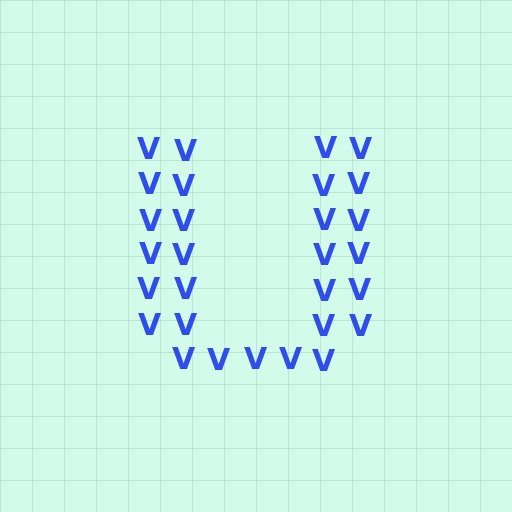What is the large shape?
The large shape is the letter U.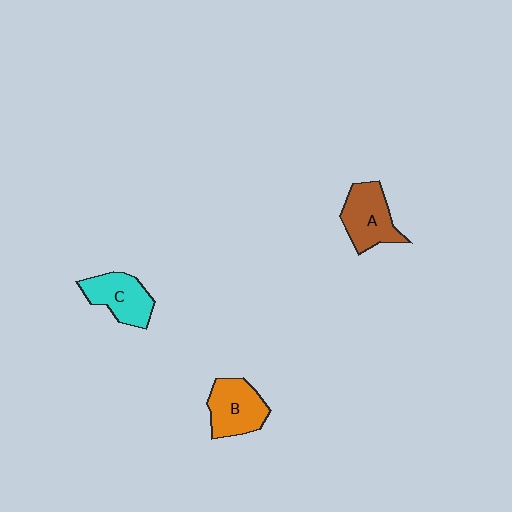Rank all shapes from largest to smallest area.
From largest to smallest: A (brown), B (orange), C (cyan).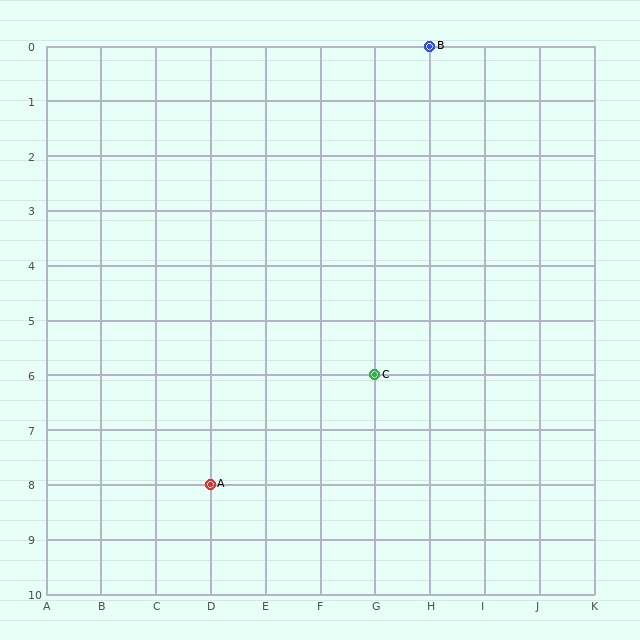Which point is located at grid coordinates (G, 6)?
Point C is at (G, 6).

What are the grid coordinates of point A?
Point A is at grid coordinates (D, 8).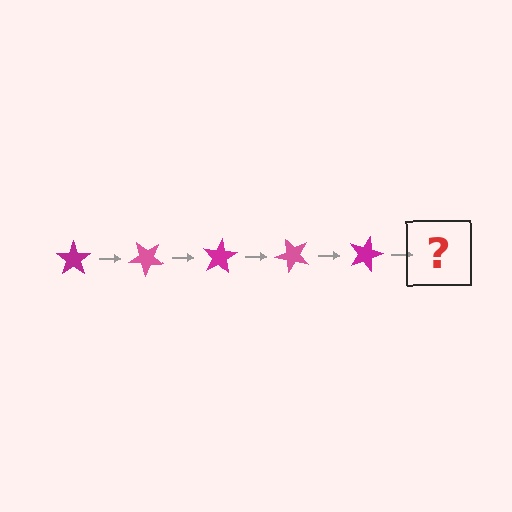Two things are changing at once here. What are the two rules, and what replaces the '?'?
The two rules are that it rotates 40 degrees each step and the color cycles through magenta and pink. The '?' should be a pink star, rotated 200 degrees from the start.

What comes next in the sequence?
The next element should be a pink star, rotated 200 degrees from the start.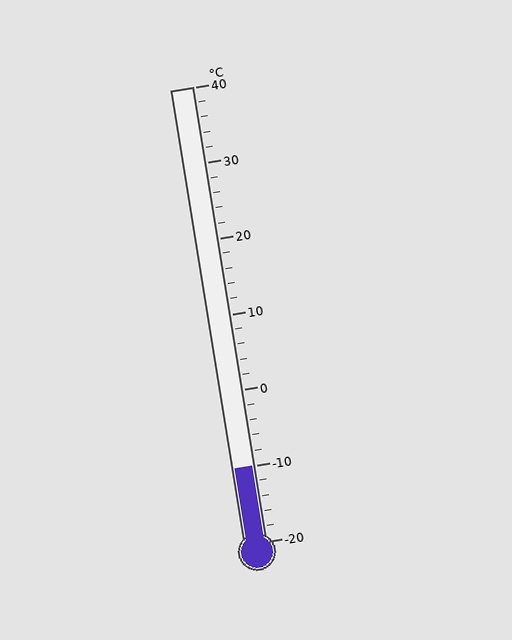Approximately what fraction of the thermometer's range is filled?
The thermometer is filled to approximately 15% of its range.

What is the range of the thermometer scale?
The thermometer scale ranges from -20°C to 40°C.